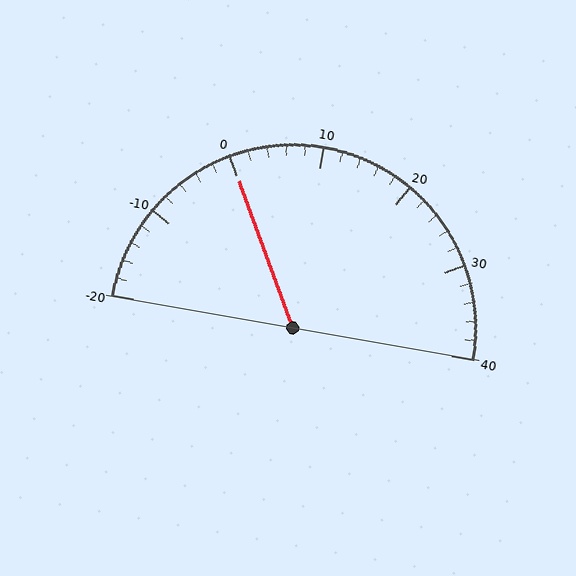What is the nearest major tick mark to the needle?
The nearest major tick mark is 0.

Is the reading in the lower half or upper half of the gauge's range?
The reading is in the lower half of the range (-20 to 40).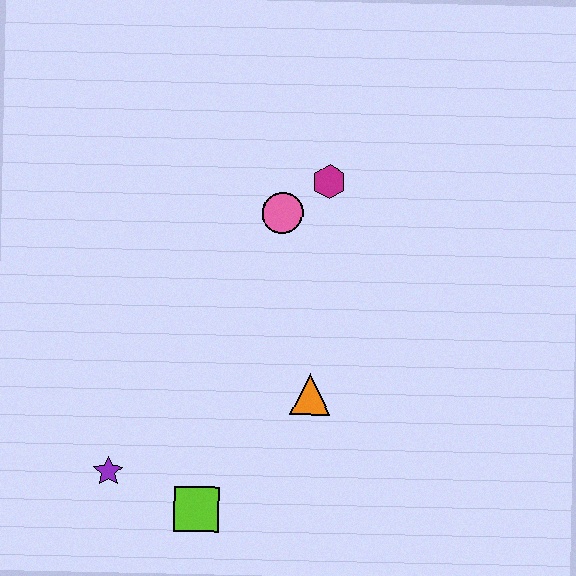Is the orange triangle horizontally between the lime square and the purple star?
No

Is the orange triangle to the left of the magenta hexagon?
Yes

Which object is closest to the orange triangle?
The lime square is closest to the orange triangle.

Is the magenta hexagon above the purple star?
Yes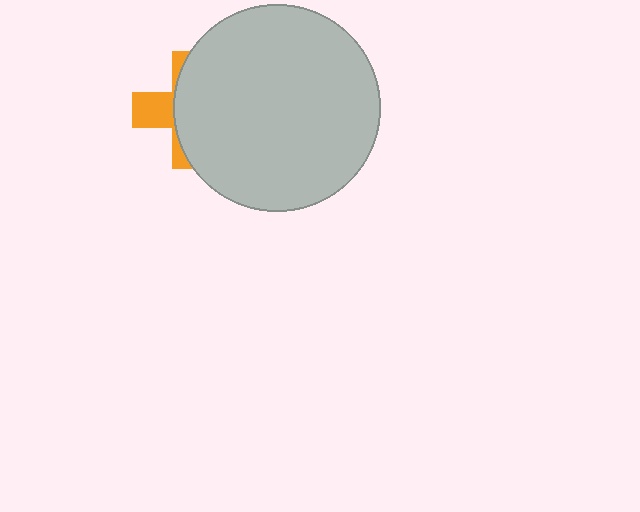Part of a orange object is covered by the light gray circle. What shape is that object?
It is a cross.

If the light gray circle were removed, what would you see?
You would see the complete orange cross.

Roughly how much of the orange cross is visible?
A small part of it is visible (roughly 32%).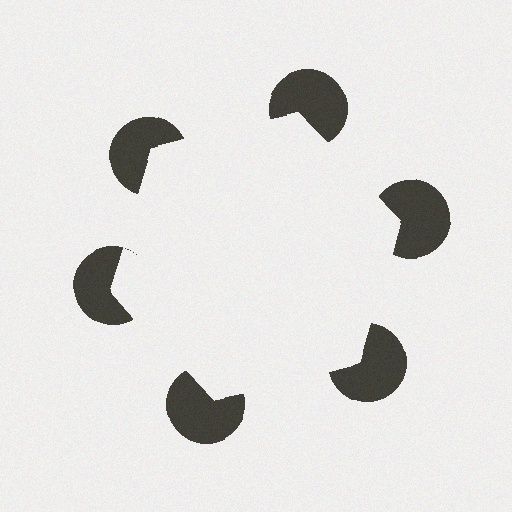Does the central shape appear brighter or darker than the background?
It typically appears slightly brighter than the background, even though no actual brightness change is drawn.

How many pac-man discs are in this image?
There are 6 — one at each vertex of the illusory hexagon.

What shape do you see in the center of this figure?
An illusory hexagon — its edges are inferred from the aligned wedge cuts in the pac-man discs, not physically drawn.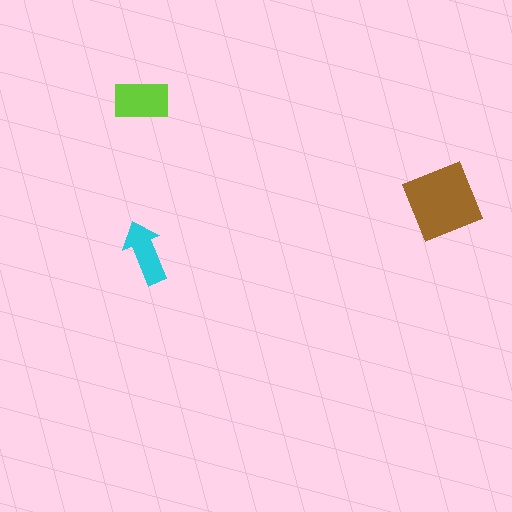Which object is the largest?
The brown diamond.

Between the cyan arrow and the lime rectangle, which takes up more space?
The lime rectangle.